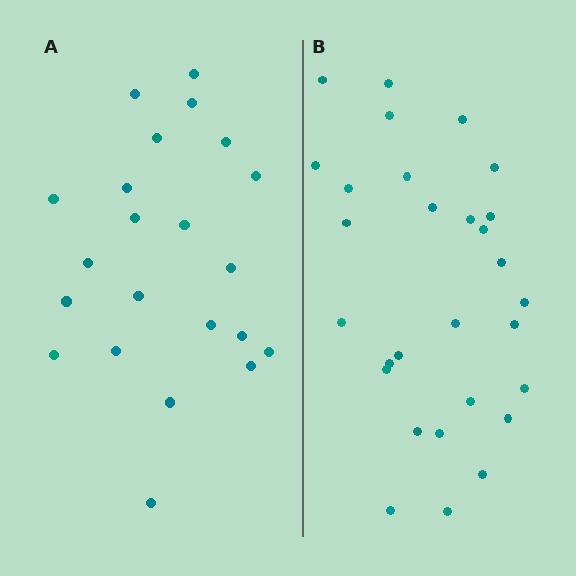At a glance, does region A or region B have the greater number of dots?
Region B (the right region) has more dots.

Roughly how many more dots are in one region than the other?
Region B has roughly 8 or so more dots than region A.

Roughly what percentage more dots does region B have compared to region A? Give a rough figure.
About 30% more.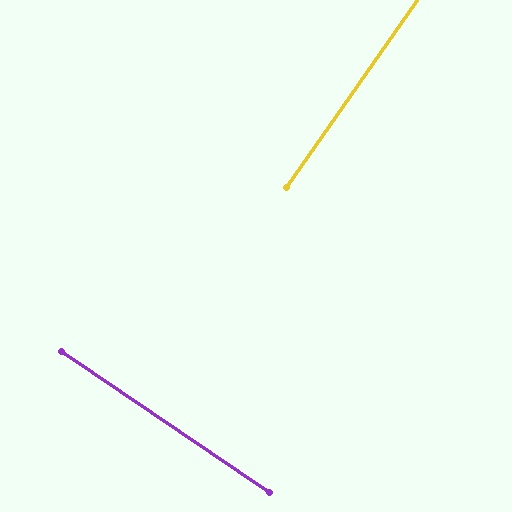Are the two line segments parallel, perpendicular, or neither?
Perpendicular — they meet at approximately 89°.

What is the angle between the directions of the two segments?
Approximately 89 degrees.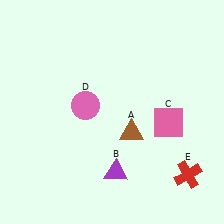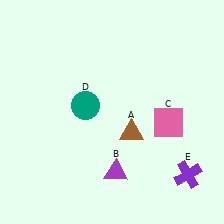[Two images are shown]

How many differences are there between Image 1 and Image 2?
There are 2 differences between the two images.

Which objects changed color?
D changed from pink to teal. E changed from red to purple.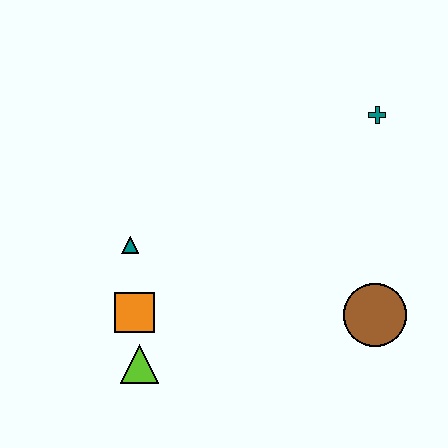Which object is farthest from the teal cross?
The lime triangle is farthest from the teal cross.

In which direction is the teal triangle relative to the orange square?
The teal triangle is above the orange square.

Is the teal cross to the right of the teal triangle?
Yes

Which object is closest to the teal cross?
The brown circle is closest to the teal cross.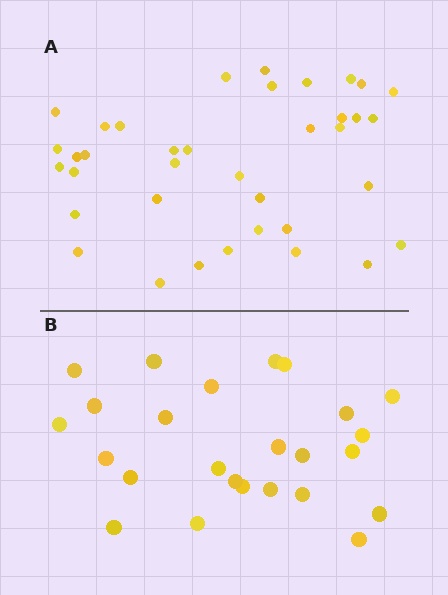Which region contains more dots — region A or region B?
Region A (the top region) has more dots.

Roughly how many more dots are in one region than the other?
Region A has roughly 12 or so more dots than region B.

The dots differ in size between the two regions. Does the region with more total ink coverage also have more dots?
No. Region B has more total ink coverage because its dots are larger, but region A actually contains more individual dots. Total area can be misleading — the number of items is what matters here.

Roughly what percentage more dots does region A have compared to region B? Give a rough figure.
About 50% more.